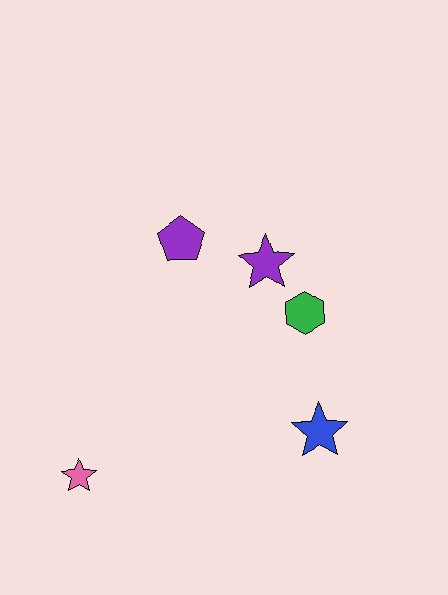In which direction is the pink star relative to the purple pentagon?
The pink star is below the purple pentagon.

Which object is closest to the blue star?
The green hexagon is closest to the blue star.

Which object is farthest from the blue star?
The pink star is farthest from the blue star.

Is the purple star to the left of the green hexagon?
Yes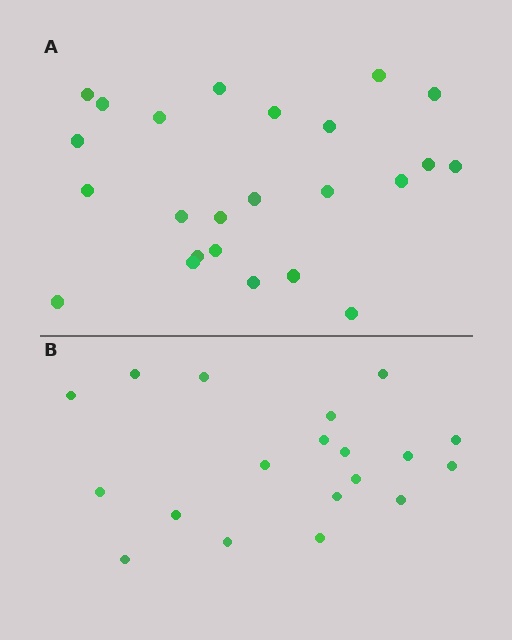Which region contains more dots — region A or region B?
Region A (the top region) has more dots.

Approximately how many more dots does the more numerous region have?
Region A has about 5 more dots than region B.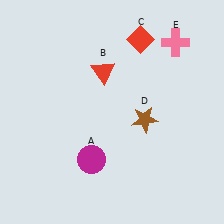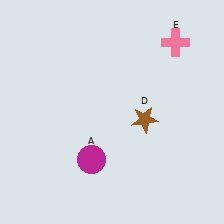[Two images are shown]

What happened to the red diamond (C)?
The red diamond (C) was removed in Image 2. It was in the top-right area of Image 1.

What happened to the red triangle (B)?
The red triangle (B) was removed in Image 2. It was in the top-left area of Image 1.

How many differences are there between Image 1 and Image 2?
There are 2 differences between the two images.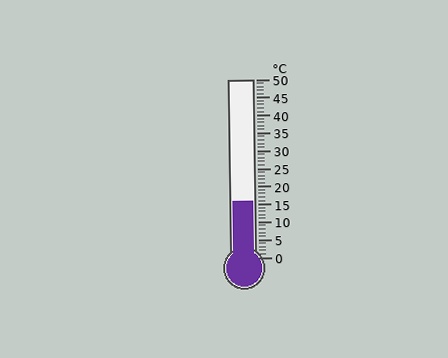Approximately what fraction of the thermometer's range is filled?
The thermometer is filled to approximately 30% of its range.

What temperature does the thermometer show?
The thermometer shows approximately 16°C.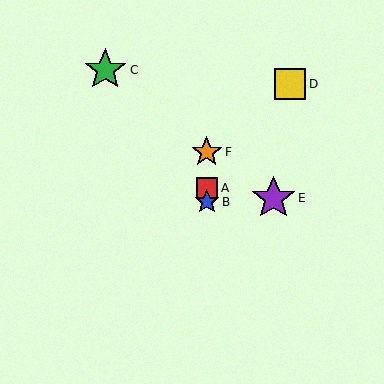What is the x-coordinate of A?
Object A is at x≈207.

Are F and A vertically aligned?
Yes, both are at x≈207.